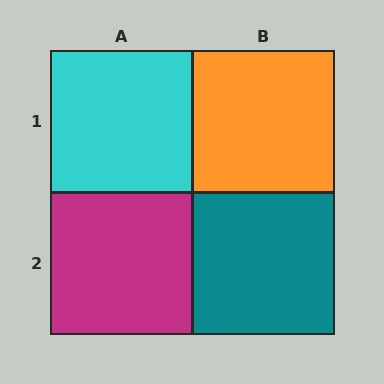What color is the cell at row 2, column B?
Teal.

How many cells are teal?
1 cell is teal.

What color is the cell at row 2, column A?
Magenta.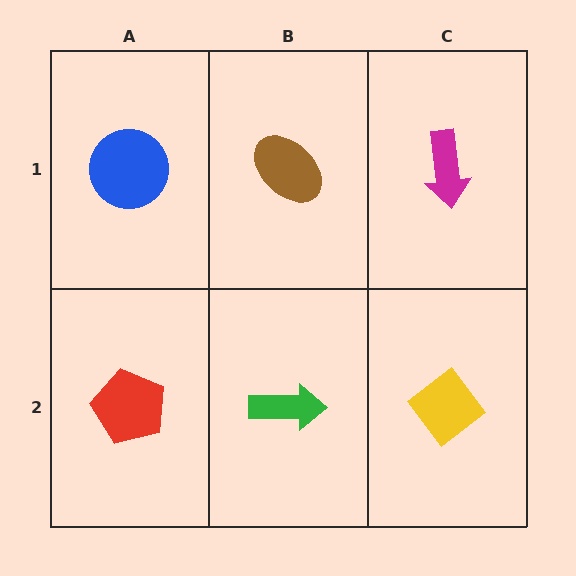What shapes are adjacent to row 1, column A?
A red pentagon (row 2, column A), a brown ellipse (row 1, column B).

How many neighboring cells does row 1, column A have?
2.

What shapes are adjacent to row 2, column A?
A blue circle (row 1, column A), a green arrow (row 2, column B).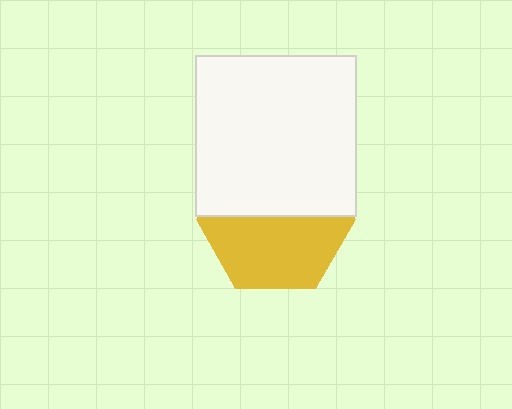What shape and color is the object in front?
The object in front is a white square.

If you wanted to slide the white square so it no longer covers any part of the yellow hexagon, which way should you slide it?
Slide it up — that is the most direct way to separate the two shapes.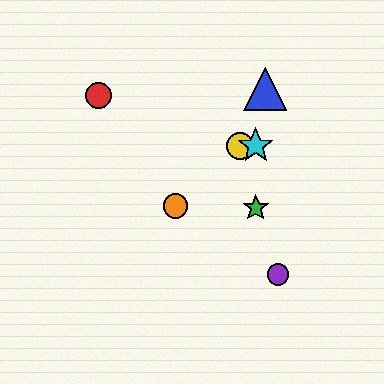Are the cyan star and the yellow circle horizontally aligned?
Yes, both are at y≈146.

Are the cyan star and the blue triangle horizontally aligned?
No, the cyan star is at y≈146 and the blue triangle is at y≈89.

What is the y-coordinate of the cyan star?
The cyan star is at y≈146.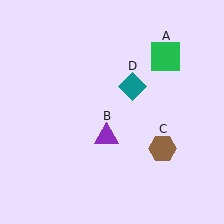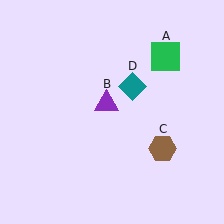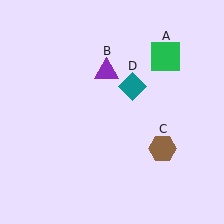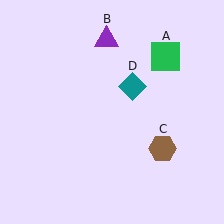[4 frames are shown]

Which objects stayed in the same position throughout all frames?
Green square (object A) and brown hexagon (object C) and teal diamond (object D) remained stationary.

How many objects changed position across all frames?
1 object changed position: purple triangle (object B).